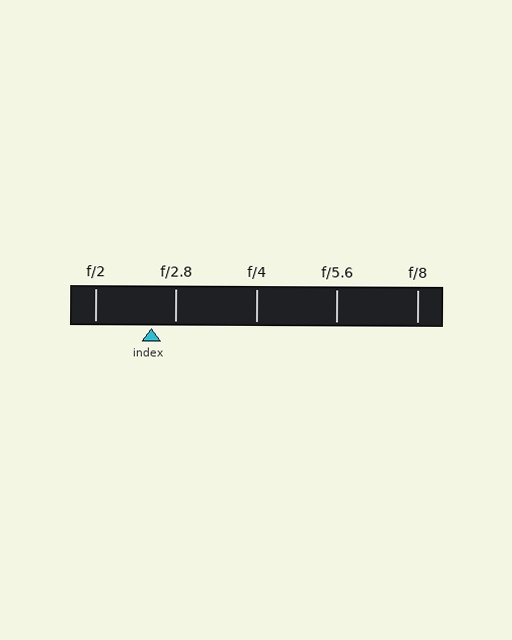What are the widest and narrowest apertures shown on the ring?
The widest aperture shown is f/2 and the narrowest is f/8.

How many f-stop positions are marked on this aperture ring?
There are 5 f-stop positions marked.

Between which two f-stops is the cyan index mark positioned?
The index mark is between f/2 and f/2.8.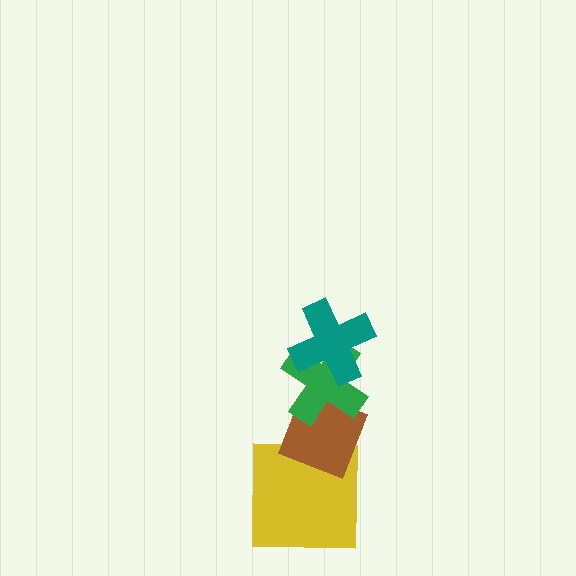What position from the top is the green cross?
The green cross is 2nd from the top.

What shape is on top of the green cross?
The teal cross is on top of the green cross.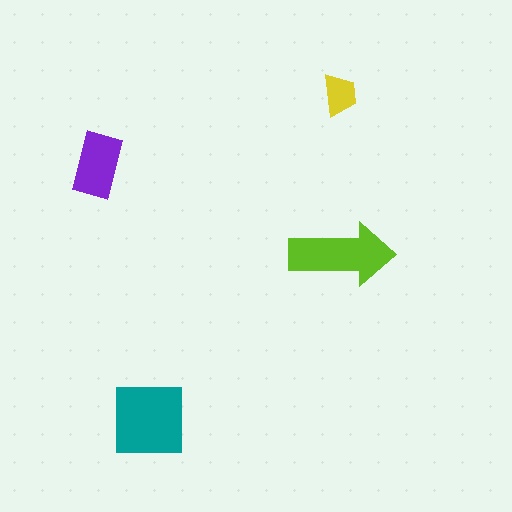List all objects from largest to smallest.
The teal square, the lime arrow, the purple rectangle, the yellow trapezoid.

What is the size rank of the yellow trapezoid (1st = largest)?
4th.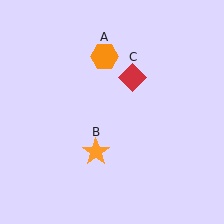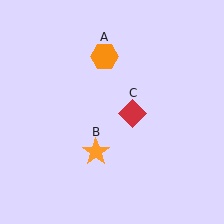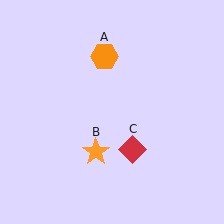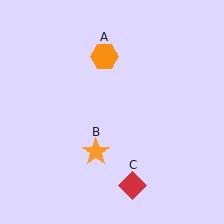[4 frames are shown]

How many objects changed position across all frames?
1 object changed position: red diamond (object C).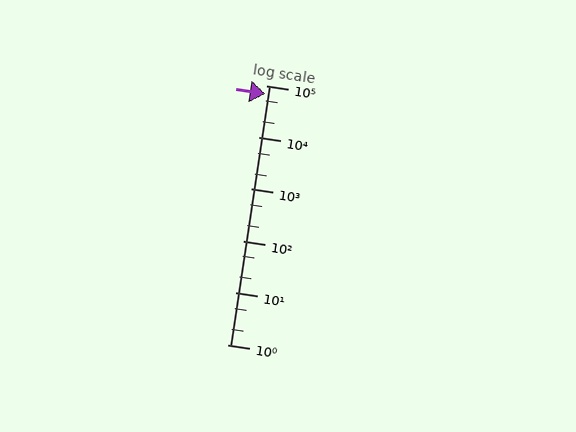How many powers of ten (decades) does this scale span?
The scale spans 5 decades, from 1 to 100000.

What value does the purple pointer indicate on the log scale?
The pointer indicates approximately 68000.